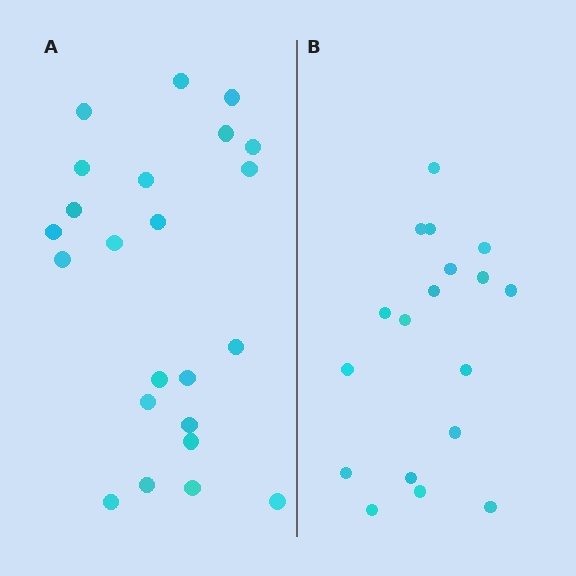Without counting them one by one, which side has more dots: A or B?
Region A (the left region) has more dots.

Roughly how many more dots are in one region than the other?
Region A has about 5 more dots than region B.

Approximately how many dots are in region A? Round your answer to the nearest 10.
About 20 dots. (The exact count is 23, which rounds to 20.)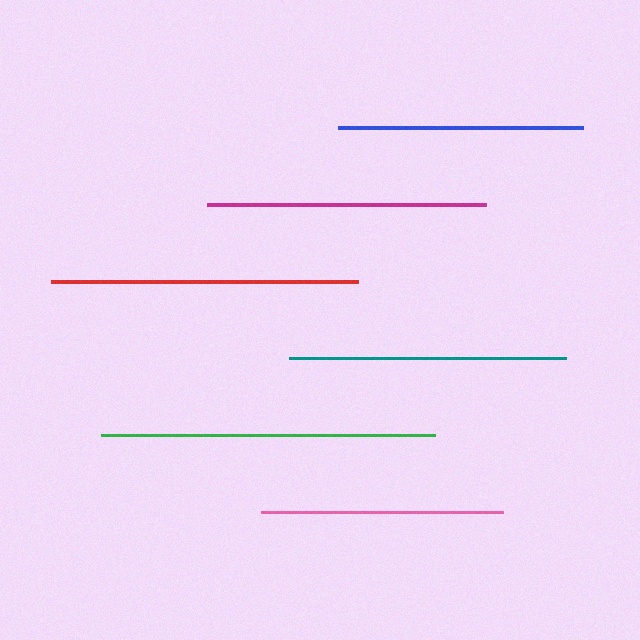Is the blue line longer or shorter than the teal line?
The teal line is longer than the blue line.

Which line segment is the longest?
The green line is the longest at approximately 334 pixels.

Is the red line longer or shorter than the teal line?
The red line is longer than the teal line.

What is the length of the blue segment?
The blue segment is approximately 246 pixels long.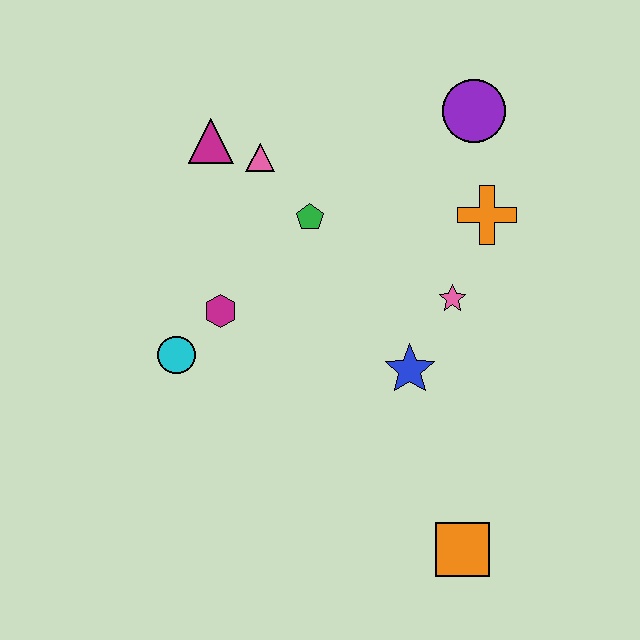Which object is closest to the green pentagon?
The pink triangle is closest to the green pentagon.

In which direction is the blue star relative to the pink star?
The blue star is below the pink star.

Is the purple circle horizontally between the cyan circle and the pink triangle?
No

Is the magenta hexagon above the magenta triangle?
No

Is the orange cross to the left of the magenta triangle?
No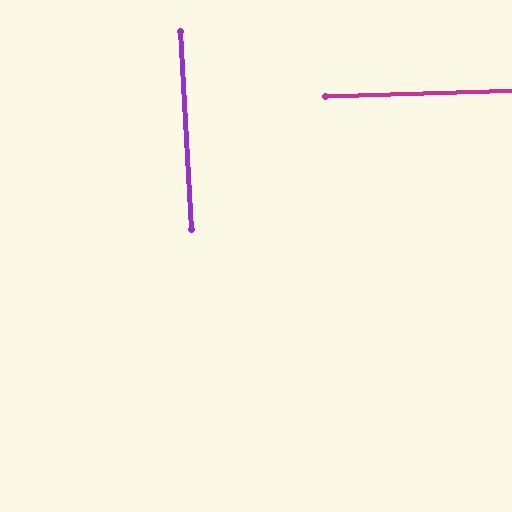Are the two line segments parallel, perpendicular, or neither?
Perpendicular — they meet at approximately 89°.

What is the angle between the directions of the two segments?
Approximately 89 degrees.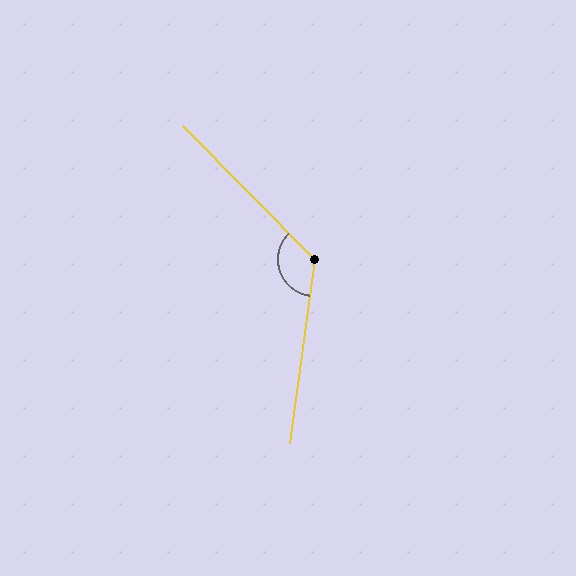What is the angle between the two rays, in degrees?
Approximately 128 degrees.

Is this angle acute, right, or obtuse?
It is obtuse.